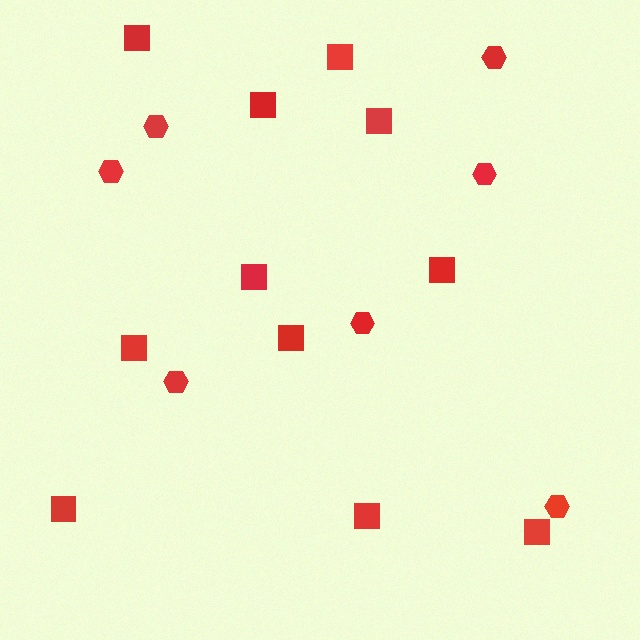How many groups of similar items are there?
There are 2 groups: one group of hexagons (7) and one group of squares (11).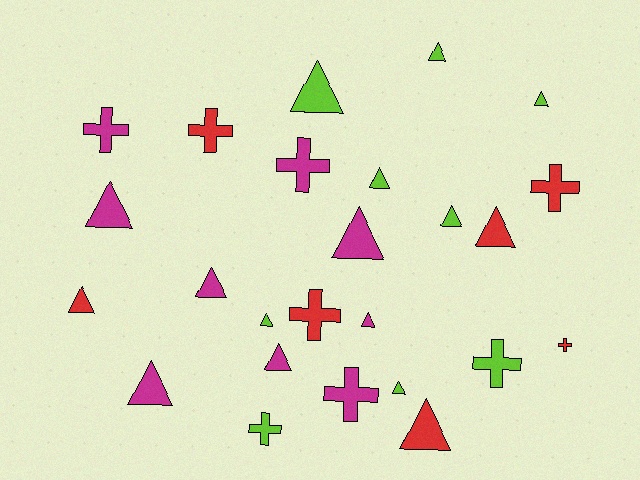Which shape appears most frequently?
Triangle, with 16 objects.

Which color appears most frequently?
Lime, with 9 objects.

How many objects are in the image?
There are 25 objects.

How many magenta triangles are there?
There are 6 magenta triangles.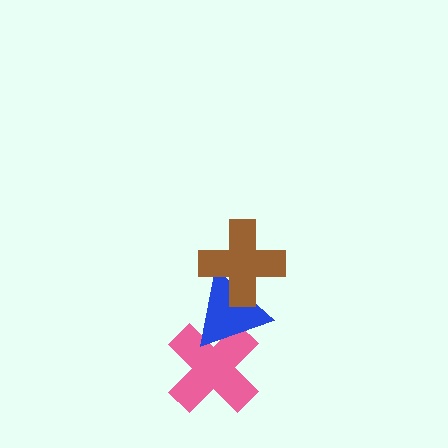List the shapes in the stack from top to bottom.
From top to bottom: the brown cross, the blue triangle, the pink cross.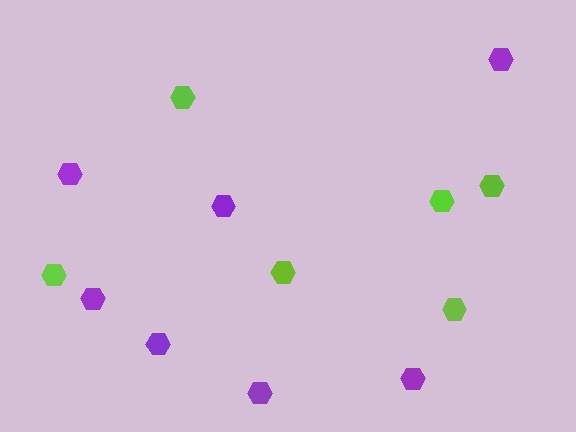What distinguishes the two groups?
There are 2 groups: one group of lime hexagons (6) and one group of purple hexagons (7).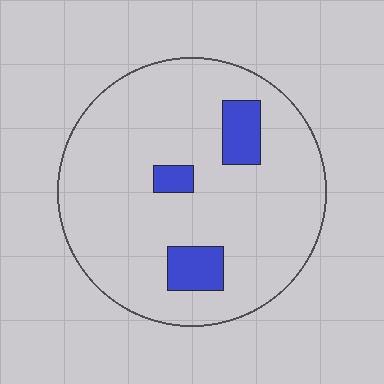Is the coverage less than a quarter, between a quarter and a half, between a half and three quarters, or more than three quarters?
Less than a quarter.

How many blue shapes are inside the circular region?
3.